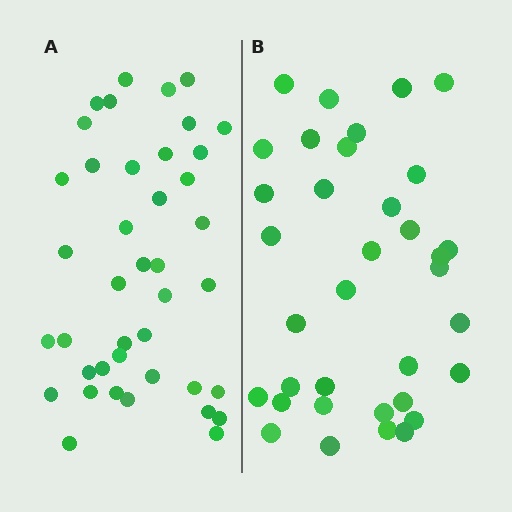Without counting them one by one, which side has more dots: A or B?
Region A (the left region) has more dots.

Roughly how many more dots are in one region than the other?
Region A has about 6 more dots than region B.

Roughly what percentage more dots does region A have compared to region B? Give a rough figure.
About 15% more.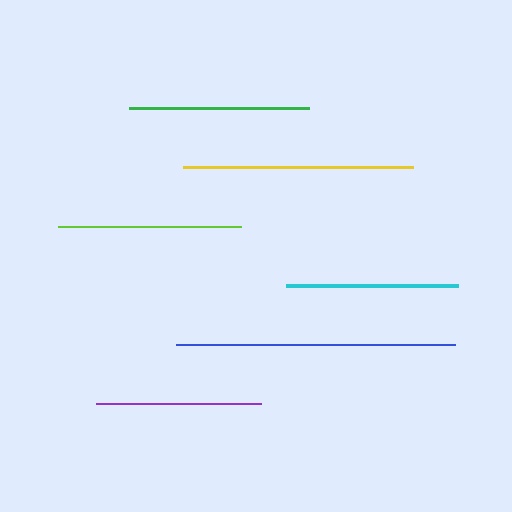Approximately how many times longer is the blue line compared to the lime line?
The blue line is approximately 1.5 times the length of the lime line.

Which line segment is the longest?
The blue line is the longest at approximately 279 pixels.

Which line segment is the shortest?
The purple line is the shortest at approximately 165 pixels.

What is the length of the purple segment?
The purple segment is approximately 165 pixels long.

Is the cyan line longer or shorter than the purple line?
The cyan line is longer than the purple line.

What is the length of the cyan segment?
The cyan segment is approximately 172 pixels long.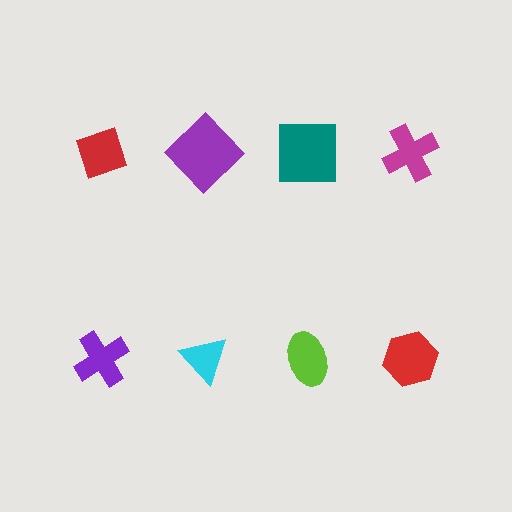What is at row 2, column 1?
A purple cross.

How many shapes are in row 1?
4 shapes.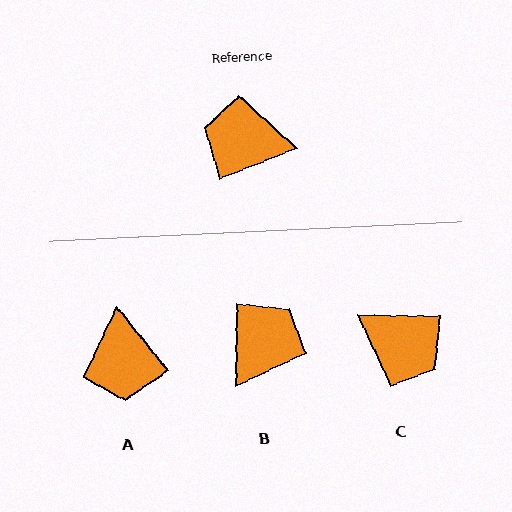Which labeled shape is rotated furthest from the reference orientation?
C, about 158 degrees away.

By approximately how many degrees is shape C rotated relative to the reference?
Approximately 158 degrees counter-clockwise.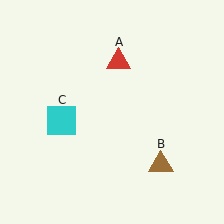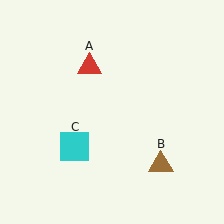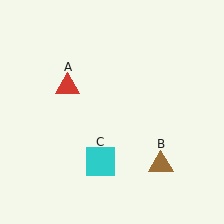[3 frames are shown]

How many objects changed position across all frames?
2 objects changed position: red triangle (object A), cyan square (object C).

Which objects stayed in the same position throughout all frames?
Brown triangle (object B) remained stationary.